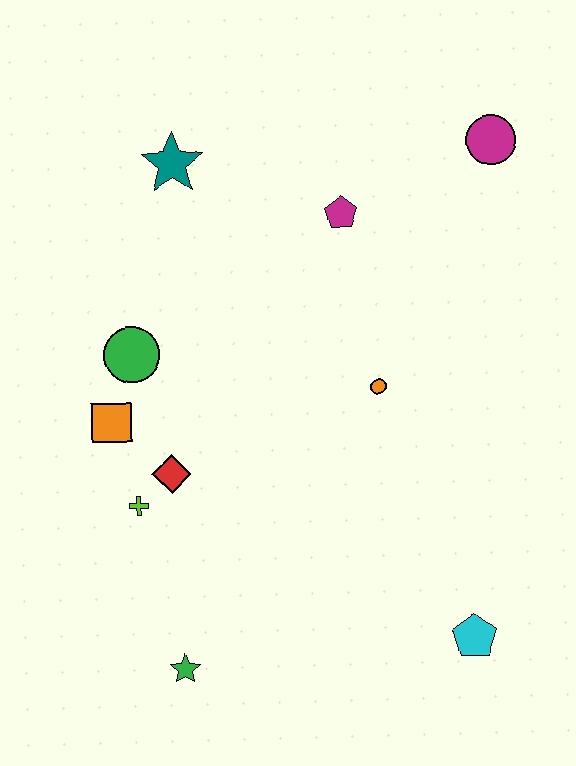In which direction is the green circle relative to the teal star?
The green circle is below the teal star.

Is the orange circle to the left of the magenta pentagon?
No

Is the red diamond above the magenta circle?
No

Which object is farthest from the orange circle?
The green star is farthest from the orange circle.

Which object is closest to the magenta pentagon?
The magenta circle is closest to the magenta pentagon.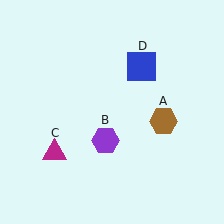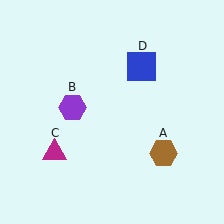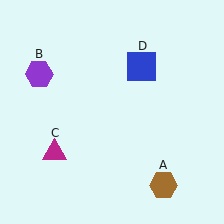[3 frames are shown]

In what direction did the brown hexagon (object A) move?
The brown hexagon (object A) moved down.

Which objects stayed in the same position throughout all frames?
Magenta triangle (object C) and blue square (object D) remained stationary.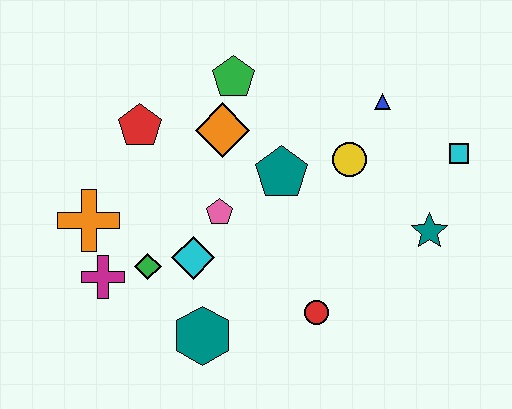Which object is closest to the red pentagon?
The orange diamond is closest to the red pentagon.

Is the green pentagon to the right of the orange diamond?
Yes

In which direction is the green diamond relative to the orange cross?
The green diamond is to the right of the orange cross.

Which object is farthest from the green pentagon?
The teal hexagon is farthest from the green pentagon.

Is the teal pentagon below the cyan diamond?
No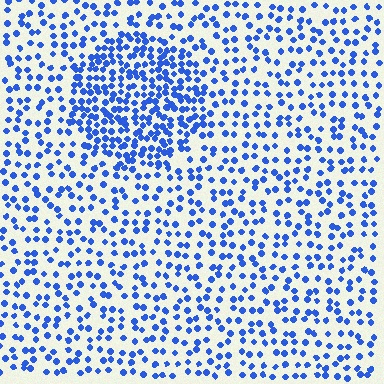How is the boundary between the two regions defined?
The boundary is defined by a change in element density (approximately 2.0x ratio). All elements are the same color, size, and shape.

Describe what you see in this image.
The image contains small blue elements arranged at two different densities. A circle-shaped region is visible where the elements are more densely packed than the surrounding area.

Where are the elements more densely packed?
The elements are more densely packed inside the circle boundary.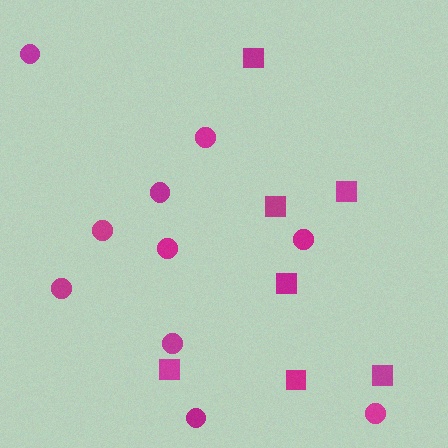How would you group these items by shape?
There are 2 groups: one group of squares (7) and one group of circles (10).